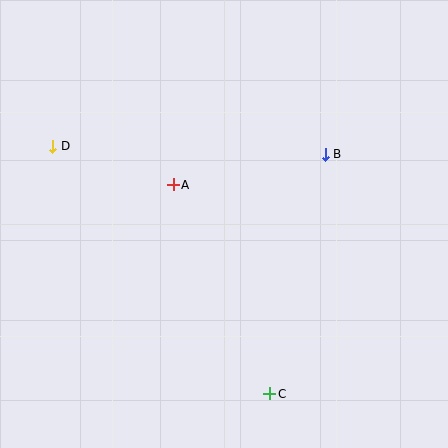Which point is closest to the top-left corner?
Point D is closest to the top-left corner.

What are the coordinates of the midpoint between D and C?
The midpoint between D and C is at (161, 270).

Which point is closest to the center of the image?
Point A at (173, 185) is closest to the center.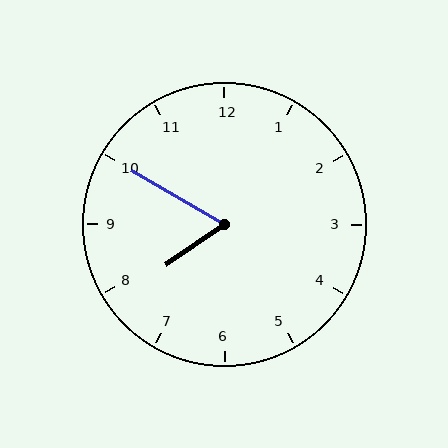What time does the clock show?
7:50.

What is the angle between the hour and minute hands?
Approximately 65 degrees.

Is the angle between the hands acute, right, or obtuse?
It is acute.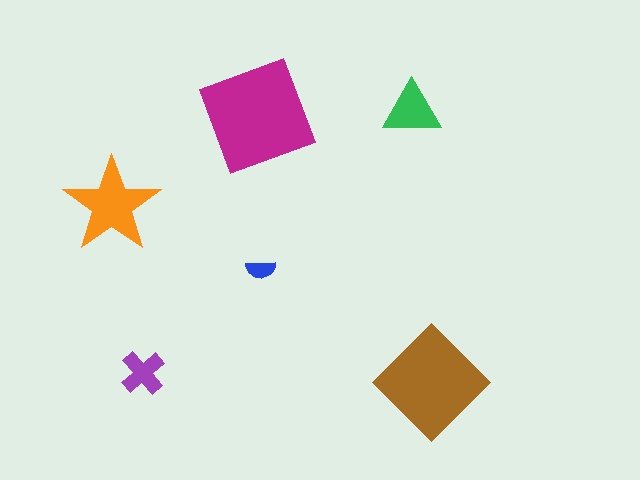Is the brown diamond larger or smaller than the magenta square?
Smaller.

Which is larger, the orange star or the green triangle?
The orange star.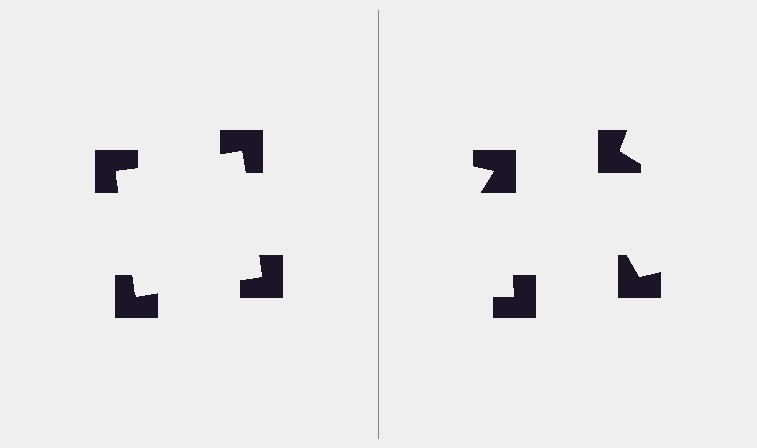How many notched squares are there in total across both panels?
8 — 4 on each side.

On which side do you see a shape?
An illusory square appears on the left side. On the right side the wedge cuts are rotated, so no coherent shape forms.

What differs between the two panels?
The notched squares are positioned identically on both sides; only the wedge orientations differ. On the left they align to a square; on the right they are misaligned.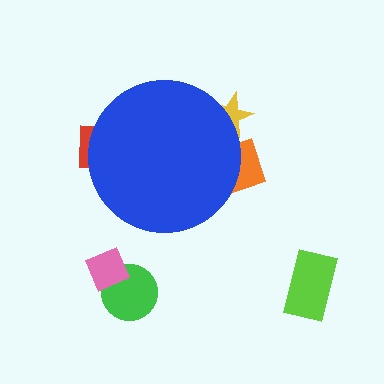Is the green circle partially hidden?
No, the green circle is fully visible.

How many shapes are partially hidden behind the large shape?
3 shapes are partially hidden.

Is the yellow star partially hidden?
Yes, the yellow star is partially hidden behind the blue circle.